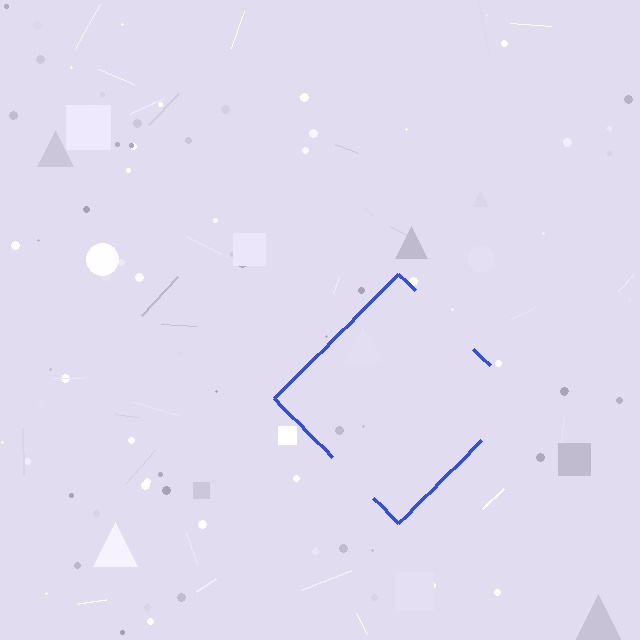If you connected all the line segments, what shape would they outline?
They would outline a diamond.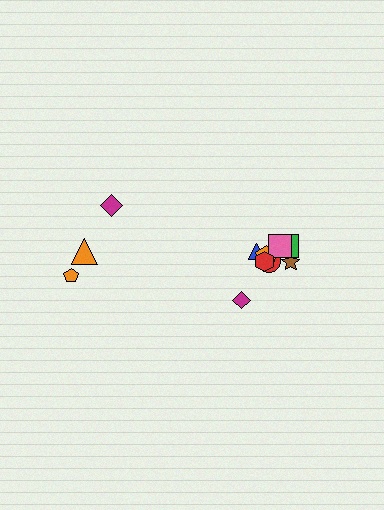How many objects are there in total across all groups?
There are 11 objects.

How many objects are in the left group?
There are 3 objects.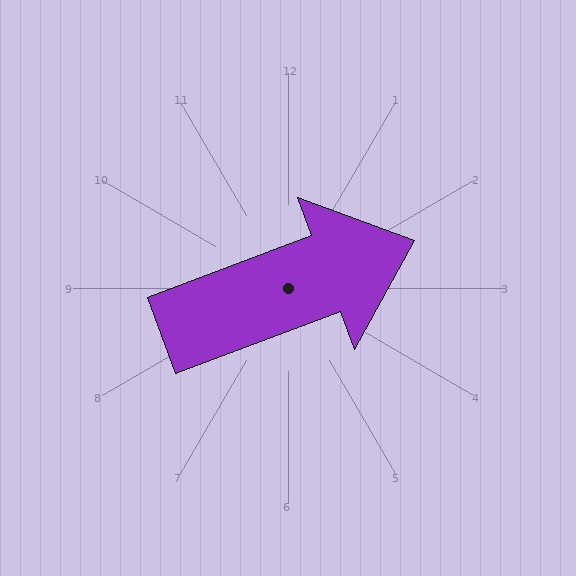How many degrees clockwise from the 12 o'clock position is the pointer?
Approximately 69 degrees.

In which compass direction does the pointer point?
East.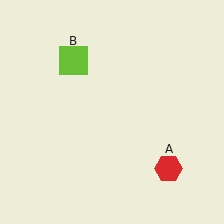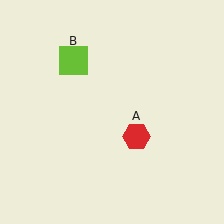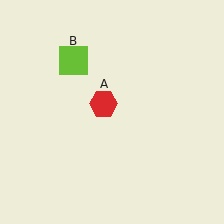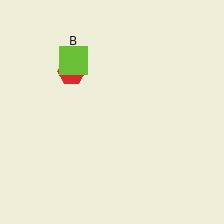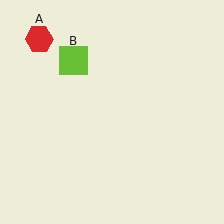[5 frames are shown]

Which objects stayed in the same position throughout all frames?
Lime square (object B) remained stationary.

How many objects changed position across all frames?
1 object changed position: red hexagon (object A).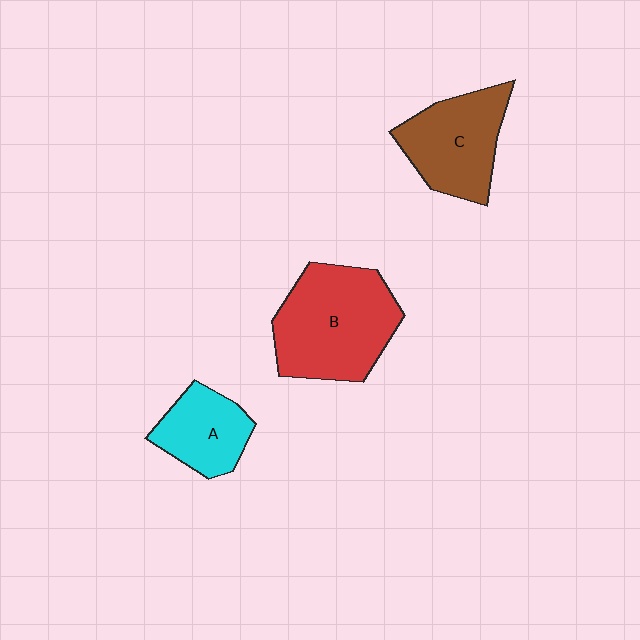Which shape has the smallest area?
Shape A (cyan).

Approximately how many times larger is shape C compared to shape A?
Approximately 1.4 times.